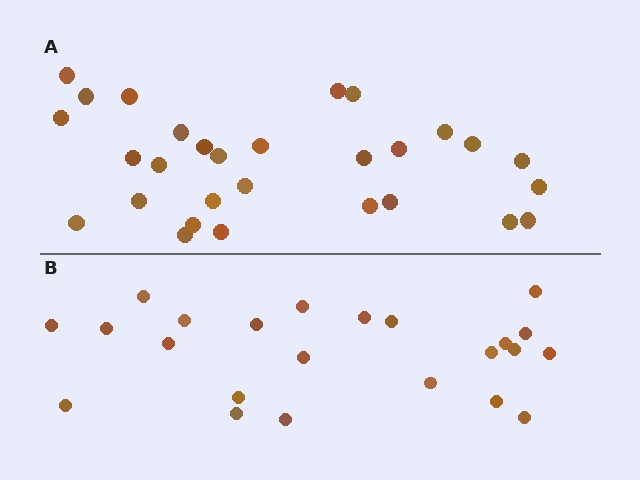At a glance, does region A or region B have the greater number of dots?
Region A (the top region) has more dots.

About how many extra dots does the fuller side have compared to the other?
Region A has about 6 more dots than region B.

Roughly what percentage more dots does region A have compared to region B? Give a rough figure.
About 25% more.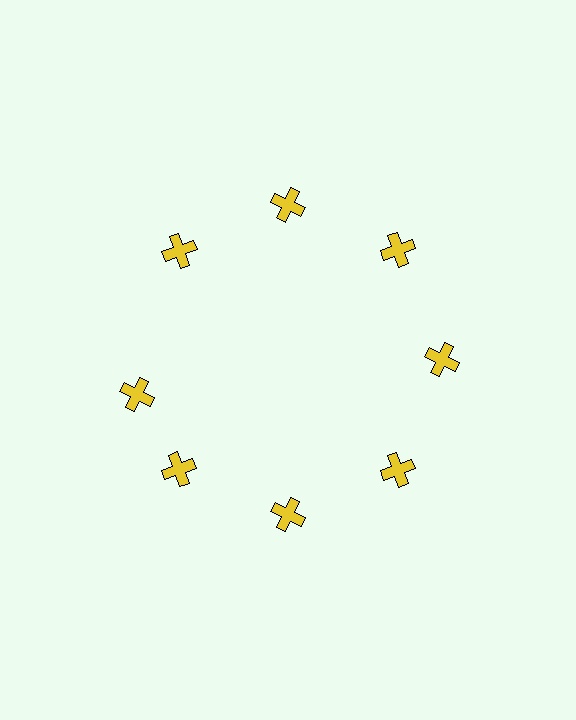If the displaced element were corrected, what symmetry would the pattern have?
It would have 8-fold rotational symmetry — the pattern would map onto itself every 45 degrees.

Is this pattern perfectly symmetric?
No. The 8 yellow crosses are arranged in a ring, but one element near the 9 o'clock position is rotated out of alignment along the ring, breaking the 8-fold rotational symmetry.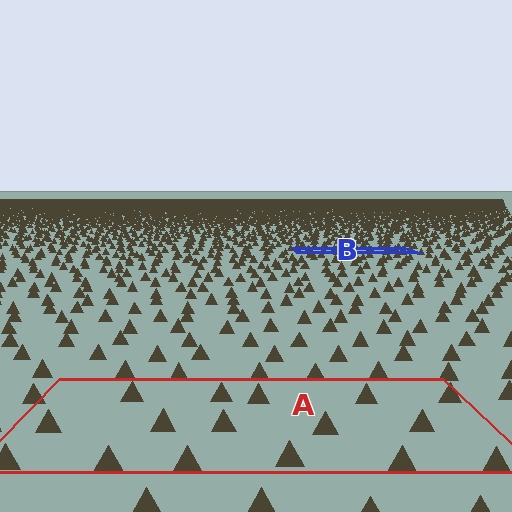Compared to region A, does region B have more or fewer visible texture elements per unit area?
Region B has more texture elements per unit area — they are packed more densely because it is farther away.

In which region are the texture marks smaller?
The texture marks are smaller in region B, because it is farther away.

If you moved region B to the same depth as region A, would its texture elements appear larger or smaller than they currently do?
They would appear larger. At a closer depth, the same texture elements are projected at a bigger on-screen size.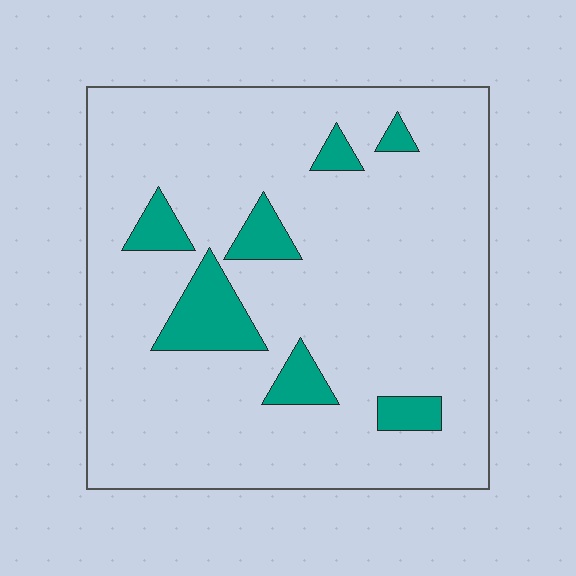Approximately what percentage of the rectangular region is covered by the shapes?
Approximately 10%.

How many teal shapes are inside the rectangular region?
7.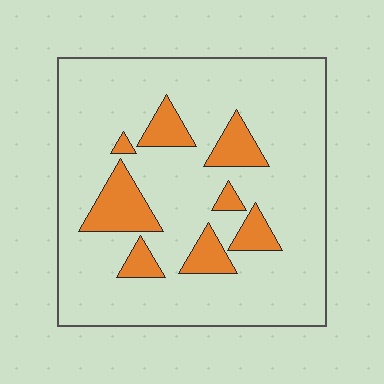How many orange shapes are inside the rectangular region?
8.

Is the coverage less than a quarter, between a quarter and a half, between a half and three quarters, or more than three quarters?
Less than a quarter.